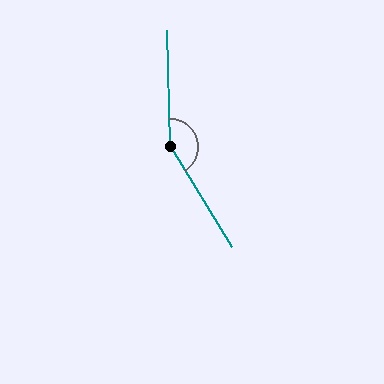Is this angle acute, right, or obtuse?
It is obtuse.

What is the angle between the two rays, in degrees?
Approximately 150 degrees.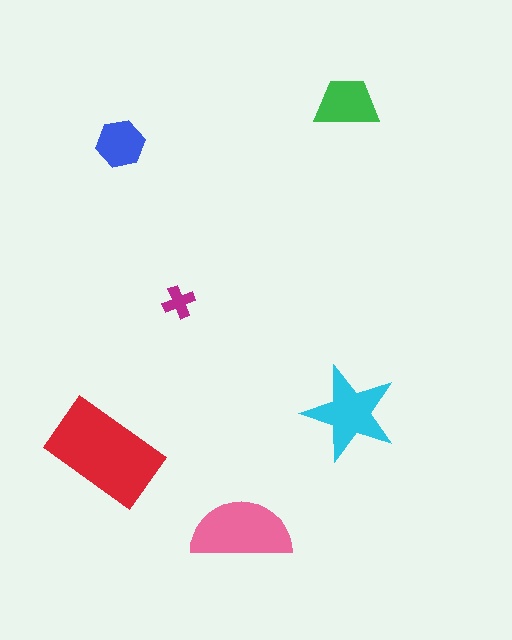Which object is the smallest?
The magenta cross.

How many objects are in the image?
There are 6 objects in the image.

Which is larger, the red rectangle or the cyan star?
The red rectangle.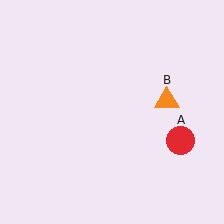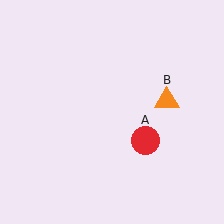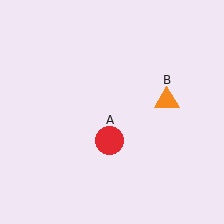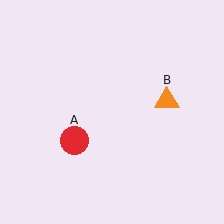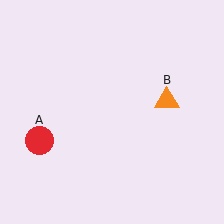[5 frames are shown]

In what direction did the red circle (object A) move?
The red circle (object A) moved left.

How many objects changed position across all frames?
1 object changed position: red circle (object A).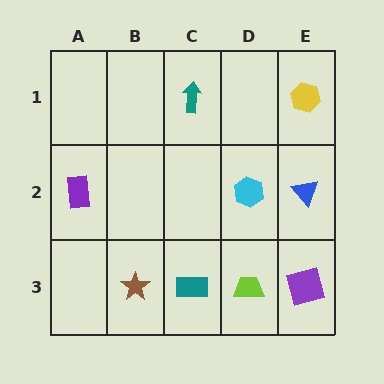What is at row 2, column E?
A blue triangle.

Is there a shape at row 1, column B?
No, that cell is empty.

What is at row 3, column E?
A purple square.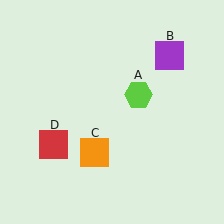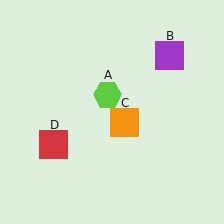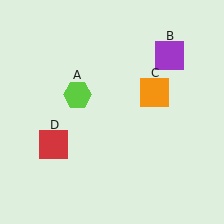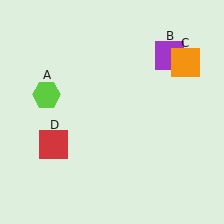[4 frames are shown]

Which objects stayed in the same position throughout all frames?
Purple square (object B) and red square (object D) remained stationary.